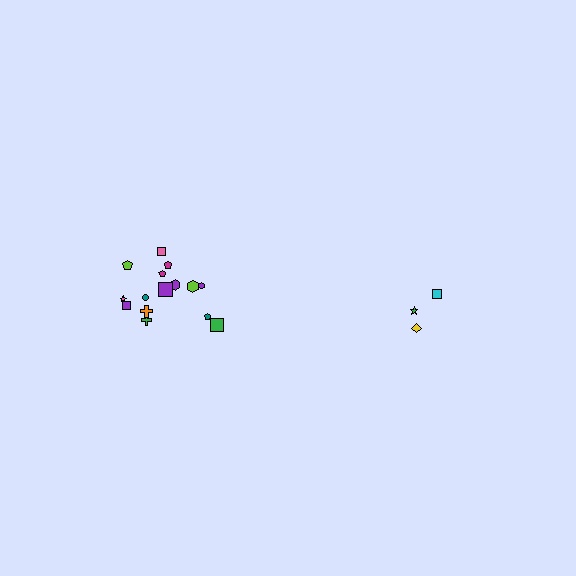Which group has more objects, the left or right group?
The left group.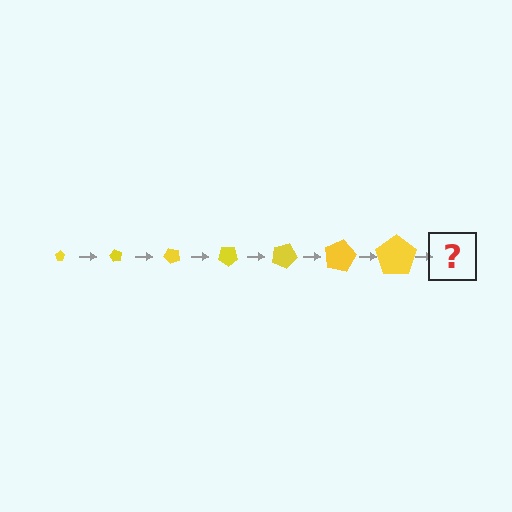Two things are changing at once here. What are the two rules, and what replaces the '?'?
The two rules are that the pentagon grows larger each step and it rotates 60 degrees each step. The '?' should be a pentagon, larger than the previous one and rotated 420 degrees from the start.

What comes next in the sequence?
The next element should be a pentagon, larger than the previous one and rotated 420 degrees from the start.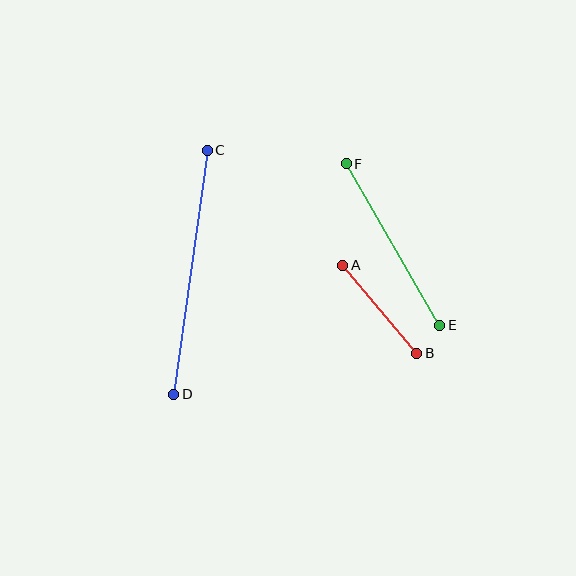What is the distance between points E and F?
The distance is approximately 187 pixels.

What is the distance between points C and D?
The distance is approximately 246 pixels.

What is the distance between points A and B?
The distance is approximately 115 pixels.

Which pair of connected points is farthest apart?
Points C and D are farthest apart.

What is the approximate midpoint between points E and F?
The midpoint is at approximately (393, 244) pixels.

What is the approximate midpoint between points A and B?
The midpoint is at approximately (380, 309) pixels.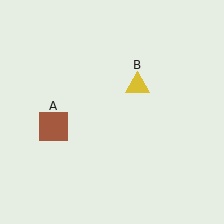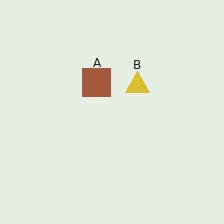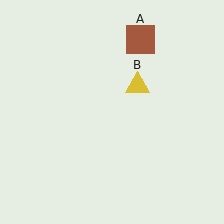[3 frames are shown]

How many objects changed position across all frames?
1 object changed position: brown square (object A).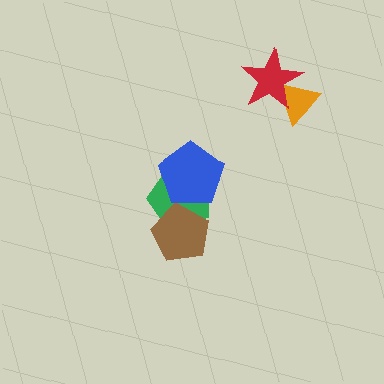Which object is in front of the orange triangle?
The red star is in front of the orange triangle.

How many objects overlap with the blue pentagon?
1 object overlaps with the blue pentagon.